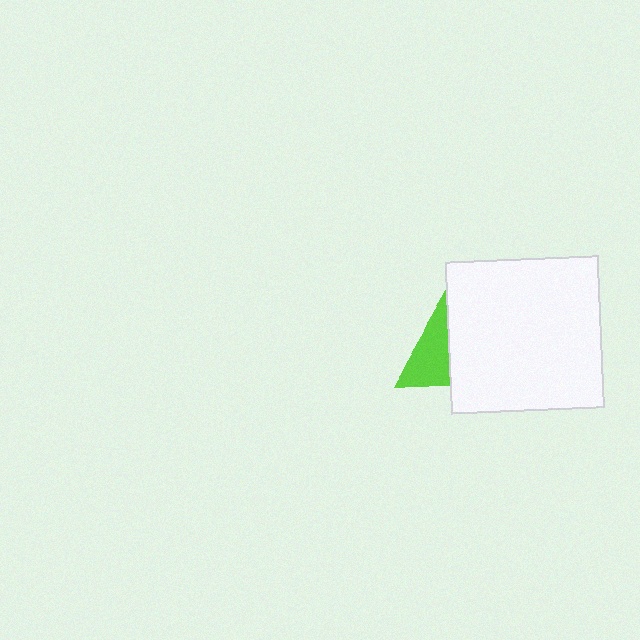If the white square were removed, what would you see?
You would see the complete lime triangle.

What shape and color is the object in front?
The object in front is a white square.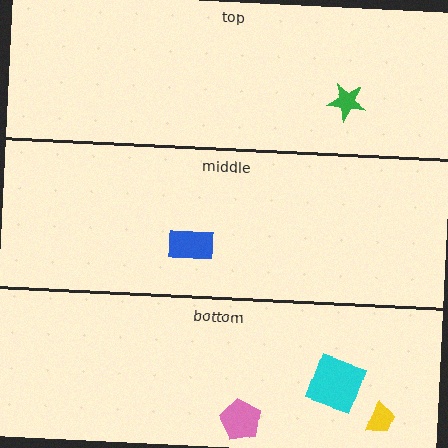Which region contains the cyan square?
The bottom region.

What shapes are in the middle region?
The blue rectangle.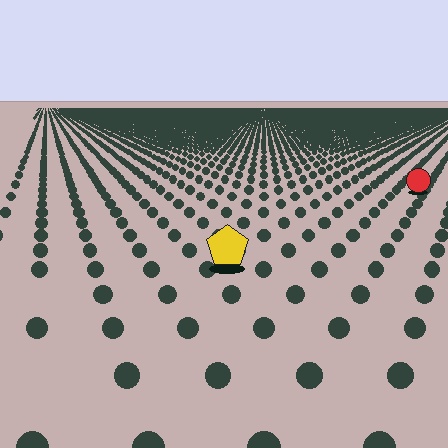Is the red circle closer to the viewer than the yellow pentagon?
No. The yellow pentagon is closer — you can tell from the texture gradient: the ground texture is coarser near it.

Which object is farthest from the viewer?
The red circle is farthest from the viewer. It appears smaller and the ground texture around it is denser.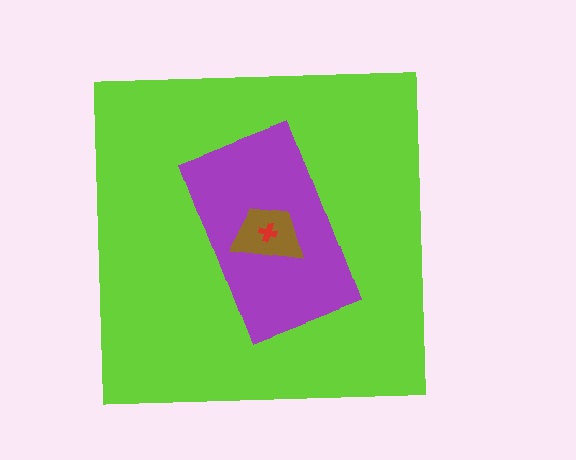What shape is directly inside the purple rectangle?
The brown trapezoid.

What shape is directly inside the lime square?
The purple rectangle.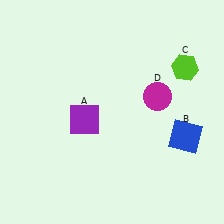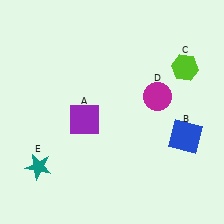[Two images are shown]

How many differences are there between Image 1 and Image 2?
There is 1 difference between the two images.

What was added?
A teal star (E) was added in Image 2.